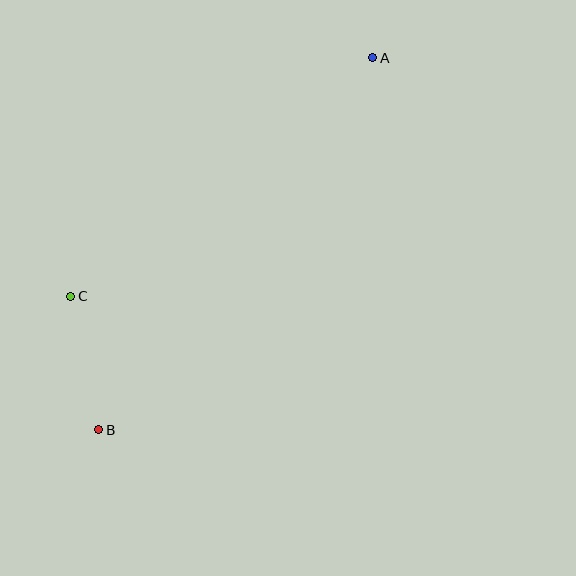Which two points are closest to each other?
Points B and C are closest to each other.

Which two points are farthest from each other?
Points A and B are farthest from each other.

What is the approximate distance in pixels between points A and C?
The distance between A and C is approximately 385 pixels.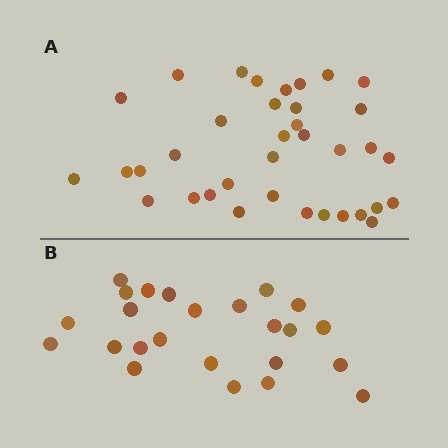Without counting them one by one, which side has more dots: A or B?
Region A (the top region) has more dots.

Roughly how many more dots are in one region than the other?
Region A has roughly 12 or so more dots than region B.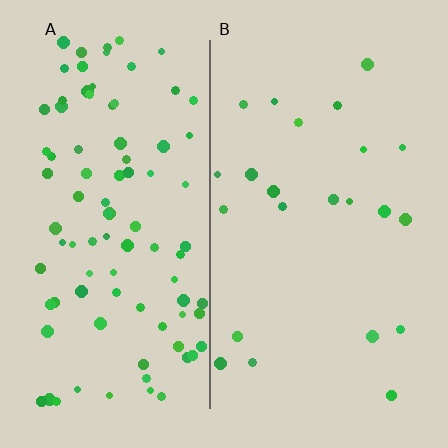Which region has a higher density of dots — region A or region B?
A (the left).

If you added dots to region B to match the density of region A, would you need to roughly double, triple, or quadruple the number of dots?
Approximately quadruple.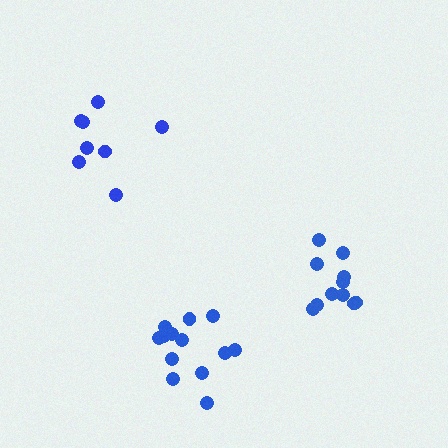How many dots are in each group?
Group 1: 13 dots, Group 2: 8 dots, Group 3: 11 dots (32 total).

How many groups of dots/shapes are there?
There are 3 groups.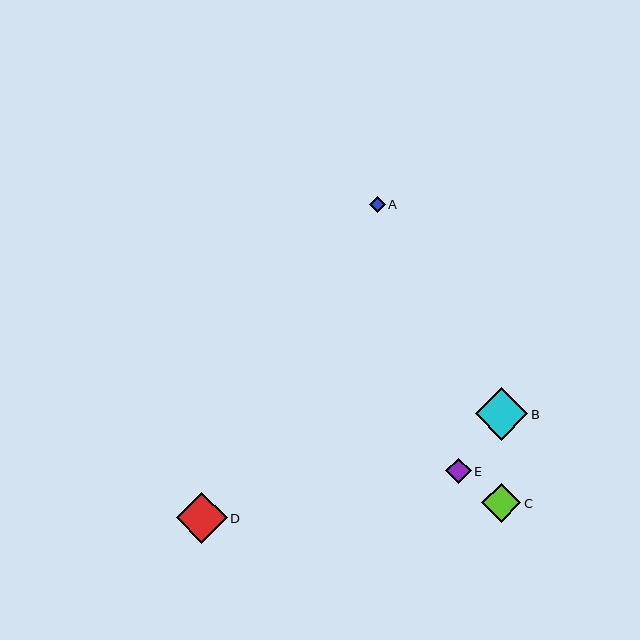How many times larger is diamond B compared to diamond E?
Diamond B is approximately 2.1 times the size of diamond E.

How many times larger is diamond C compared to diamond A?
Diamond C is approximately 2.5 times the size of diamond A.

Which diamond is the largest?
Diamond B is the largest with a size of approximately 53 pixels.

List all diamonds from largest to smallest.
From largest to smallest: B, D, C, E, A.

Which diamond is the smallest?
Diamond A is the smallest with a size of approximately 16 pixels.